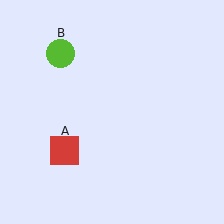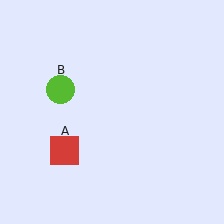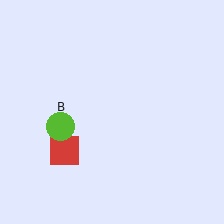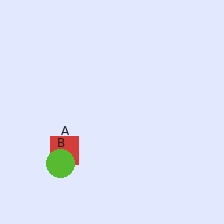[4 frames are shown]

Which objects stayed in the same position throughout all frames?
Red square (object A) remained stationary.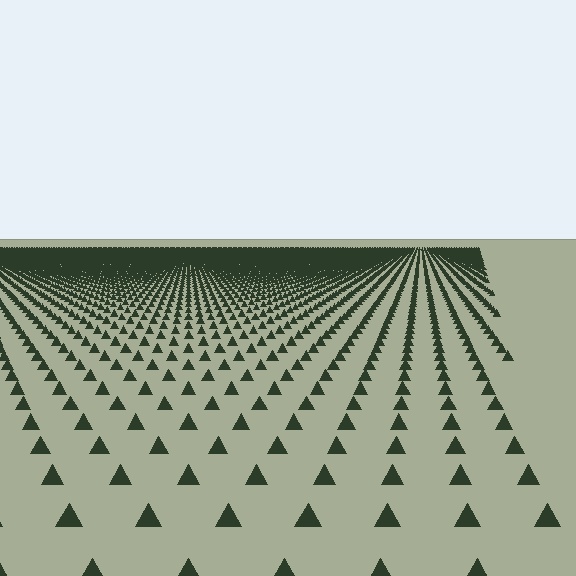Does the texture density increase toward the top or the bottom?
Density increases toward the top.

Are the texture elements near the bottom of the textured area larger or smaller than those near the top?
Larger. Near the bottom, elements are closer to the viewer and appear at a bigger on-screen size.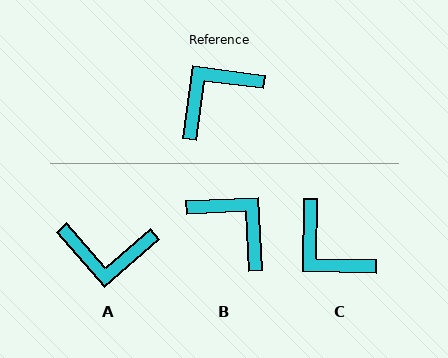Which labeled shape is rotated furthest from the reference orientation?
A, about 139 degrees away.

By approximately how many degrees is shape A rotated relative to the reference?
Approximately 139 degrees counter-clockwise.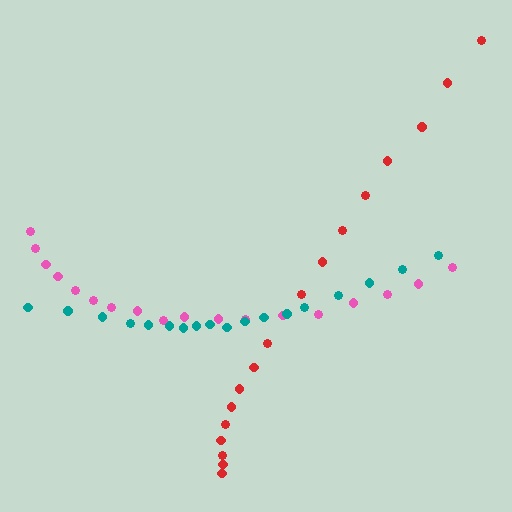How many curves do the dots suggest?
There are 3 distinct paths.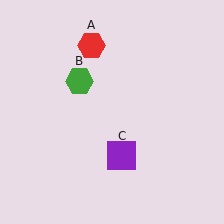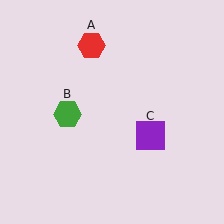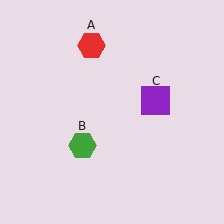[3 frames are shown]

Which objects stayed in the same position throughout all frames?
Red hexagon (object A) remained stationary.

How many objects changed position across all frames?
2 objects changed position: green hexagon (object B), purple square (object C).